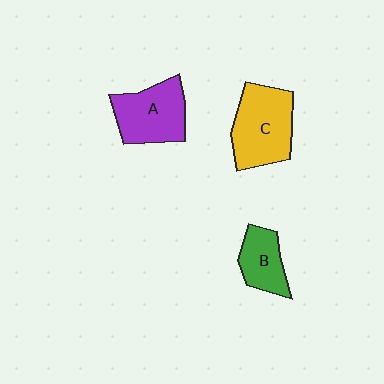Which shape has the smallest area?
Shape B (green).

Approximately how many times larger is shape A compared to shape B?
Approximately 1.5 times.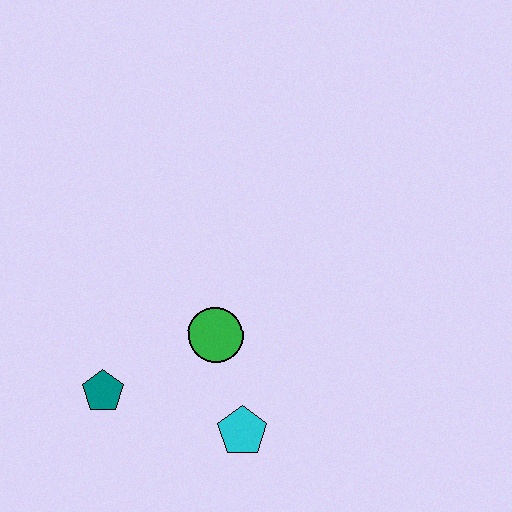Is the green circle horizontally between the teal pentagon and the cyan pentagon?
Yes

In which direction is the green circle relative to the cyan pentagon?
The green circle is above the cyan pentagon.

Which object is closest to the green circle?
The cyan pentagon is closest to the green circle.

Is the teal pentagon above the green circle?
No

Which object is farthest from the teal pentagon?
The cyan pentagon is farthest from the teal pentagon.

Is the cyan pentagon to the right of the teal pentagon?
Yes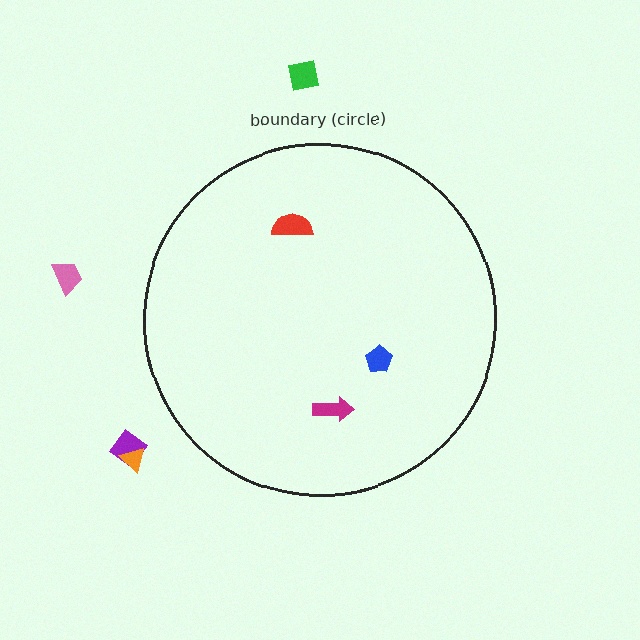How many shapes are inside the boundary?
3 inside, 4 outside.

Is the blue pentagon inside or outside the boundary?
Inside.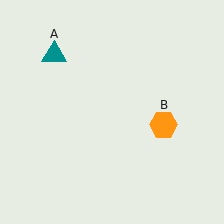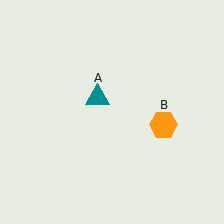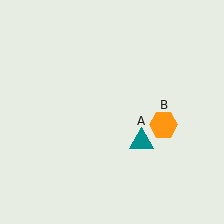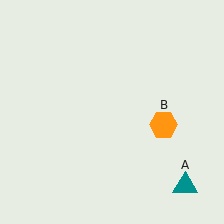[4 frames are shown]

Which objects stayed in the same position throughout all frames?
Orange hexagon (object B) remained stationary.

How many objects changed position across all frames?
1 object changed position: teal triangle (object A).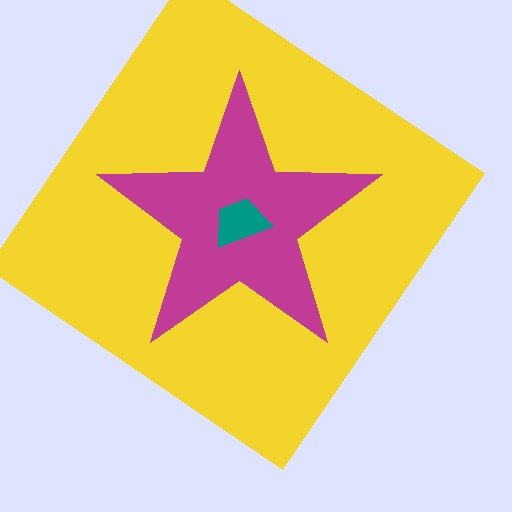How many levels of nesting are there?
3.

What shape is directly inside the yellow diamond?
The magenta star.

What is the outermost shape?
The yellow diamond.